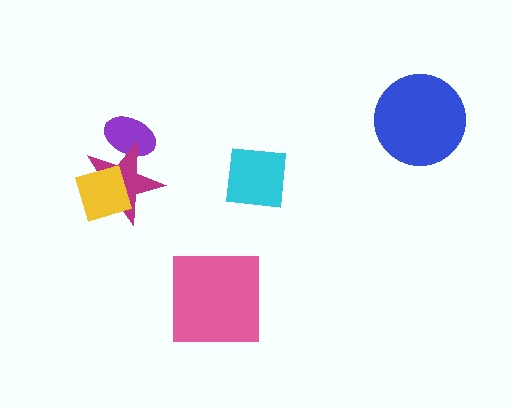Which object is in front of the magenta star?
The yellow diamond is in front of the magenta star.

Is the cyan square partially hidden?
No, no other shape covers it.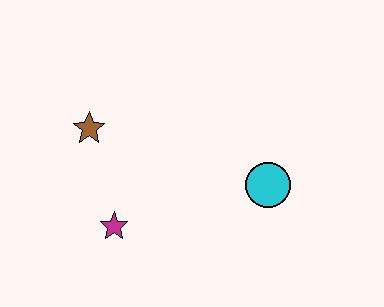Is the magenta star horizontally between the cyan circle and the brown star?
Yes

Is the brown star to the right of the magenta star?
No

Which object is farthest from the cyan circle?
The brown star is farthest from the cyan circle.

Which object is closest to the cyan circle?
The magenta star is closest to the cyan circle.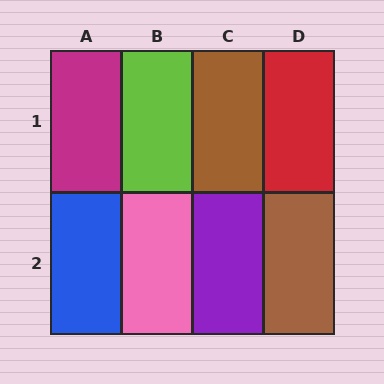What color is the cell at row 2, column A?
Blue.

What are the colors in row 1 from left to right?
Magenta, lime, brown, red.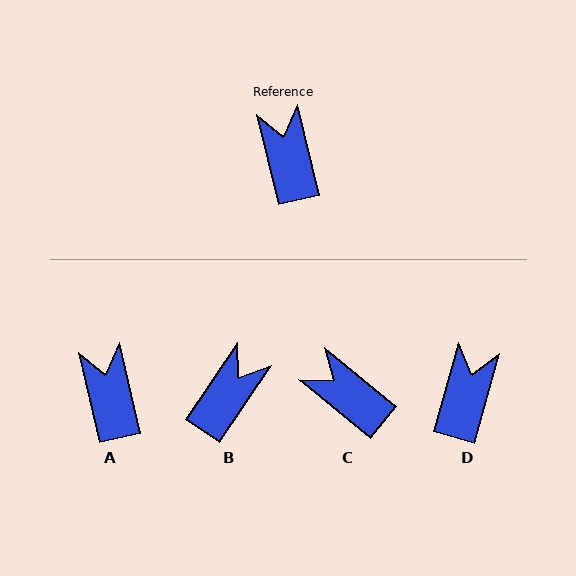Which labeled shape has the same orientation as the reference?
A.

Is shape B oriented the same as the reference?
No, it is off by about 47 degrees.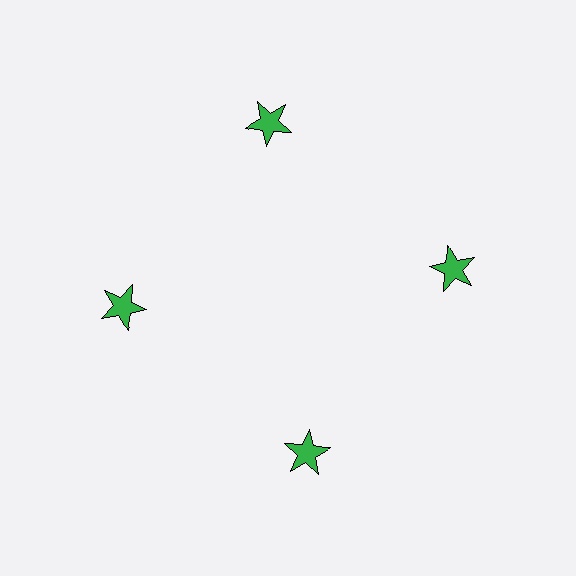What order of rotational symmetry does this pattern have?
This pattern has 4-fold rotational symmetry.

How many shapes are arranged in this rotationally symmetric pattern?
There are 4 shapes, arranged in 4 groups of 1.